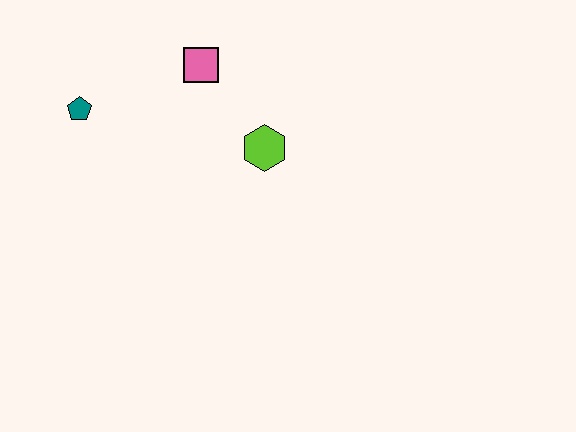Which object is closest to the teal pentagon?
The pink square is closest to the teal pentagon.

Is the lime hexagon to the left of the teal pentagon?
No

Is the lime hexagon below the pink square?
Yes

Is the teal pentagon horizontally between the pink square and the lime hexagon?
No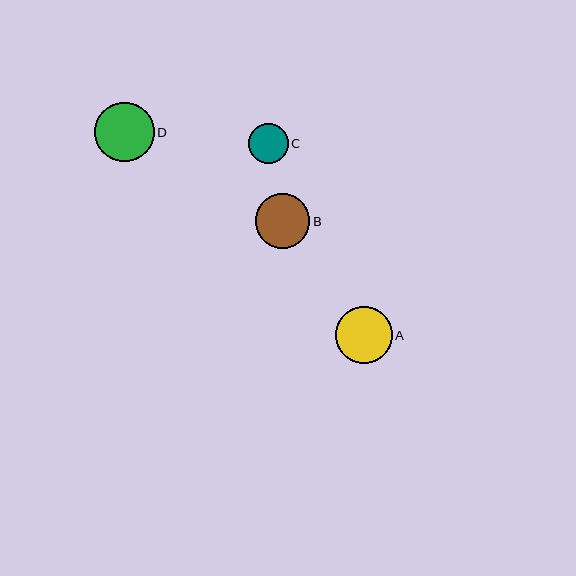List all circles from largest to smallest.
From largest to smallest: D, A, B, C.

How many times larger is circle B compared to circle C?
Circle B is approximately 1.4 times the size of circle C.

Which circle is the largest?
Circle D is the largest with a size of approximately 60 pixels.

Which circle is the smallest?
Circle C is the smallest with a size of approximately 40 pixels.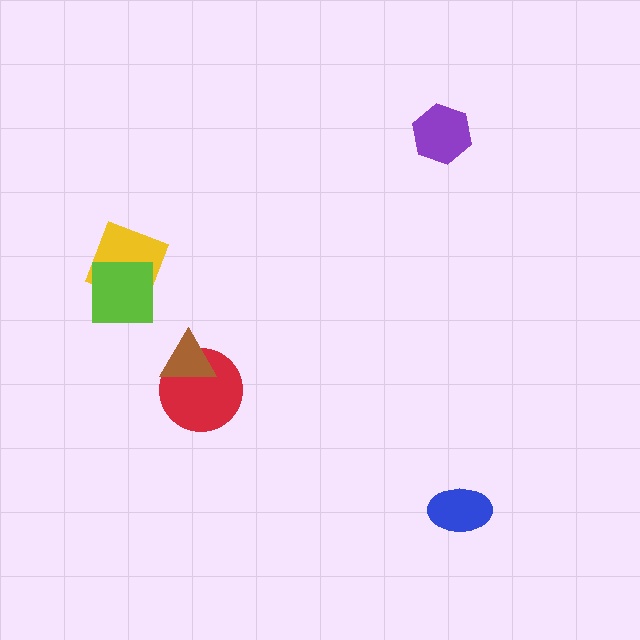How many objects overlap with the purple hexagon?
0 objects overlap with the purple hexagon.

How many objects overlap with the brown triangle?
1 object overlaps with the brown triangle.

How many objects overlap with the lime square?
1 object overlaps with the lime square.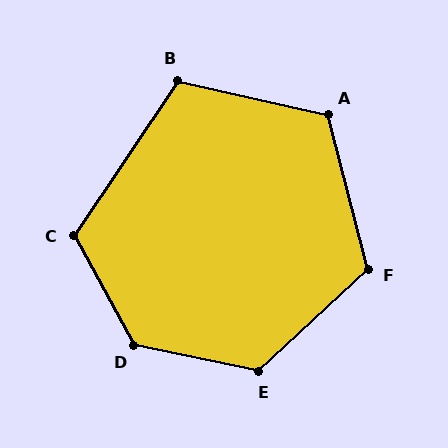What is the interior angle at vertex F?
Approximately 119 degrees (obtuse).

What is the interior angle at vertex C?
Approximately 117 degrees (obtuse).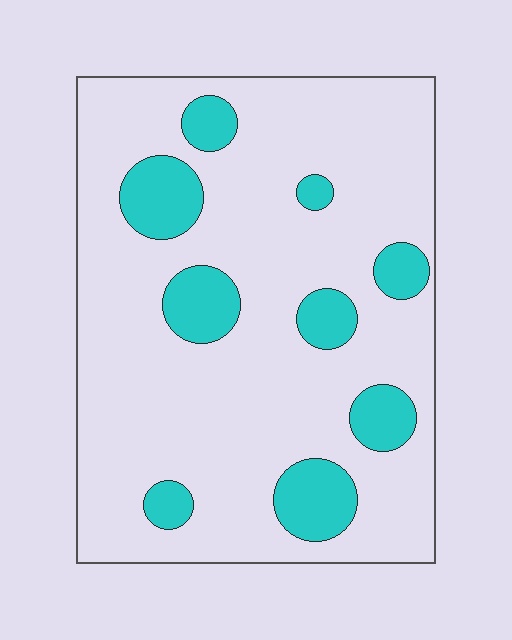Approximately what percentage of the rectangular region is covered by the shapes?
Approximately 20%.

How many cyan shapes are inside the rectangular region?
9.